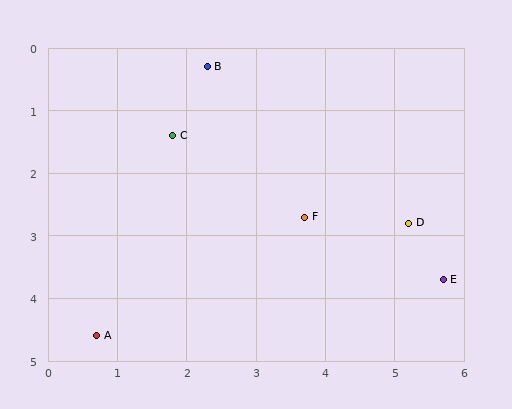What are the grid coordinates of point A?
Point A is at approximately (0.7, 4.6).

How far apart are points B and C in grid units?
Points B and C are about 1.2 grid units apart.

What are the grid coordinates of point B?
Point B is at approximately (2.3, 0.3).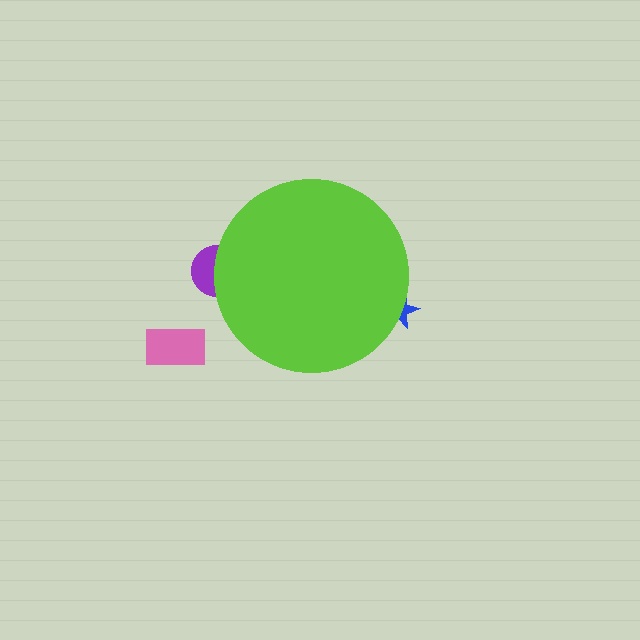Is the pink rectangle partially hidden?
No, the pink rectangle is fully visible.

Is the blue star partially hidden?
Yes, the blue star is partially hidden behind the lime circle.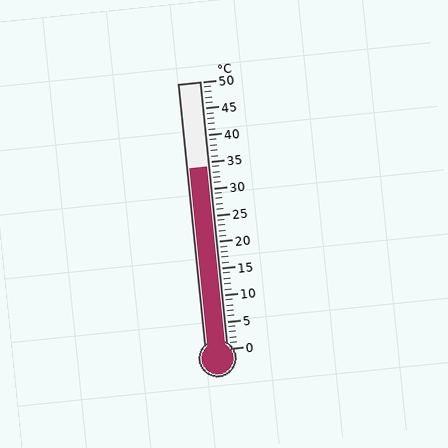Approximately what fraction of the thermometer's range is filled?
The thermometer is filled to approximately 70% of its range.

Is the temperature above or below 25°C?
The temperature is above 25°C.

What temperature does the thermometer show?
The thermometer shows approximately 34°C.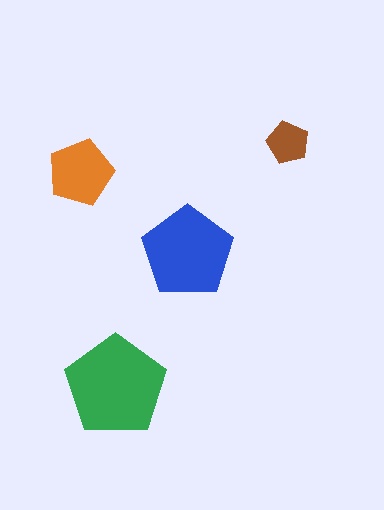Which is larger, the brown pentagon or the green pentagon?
The green one.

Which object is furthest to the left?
The orange pentagon is leftmost.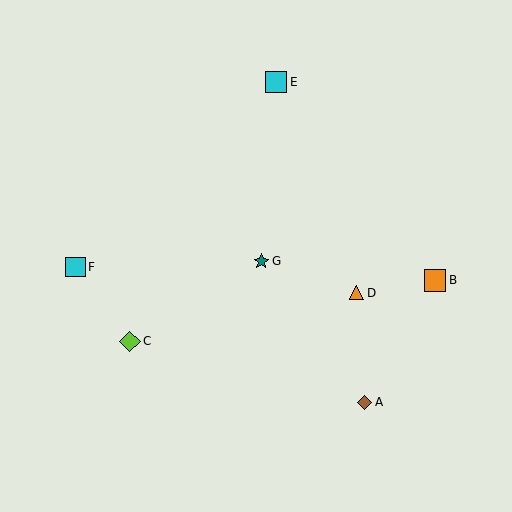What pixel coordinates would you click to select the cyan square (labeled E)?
Click at (276, 82) to select the cyan square E.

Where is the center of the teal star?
The center of the teal star is at (261, 261).